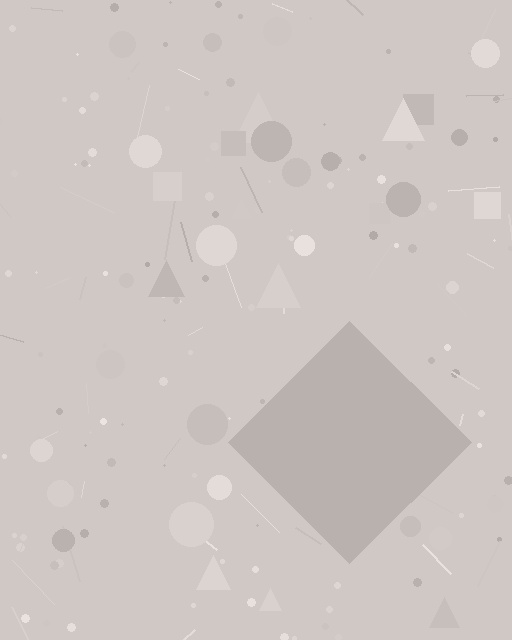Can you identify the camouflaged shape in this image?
The camouflaged shape is a diamond.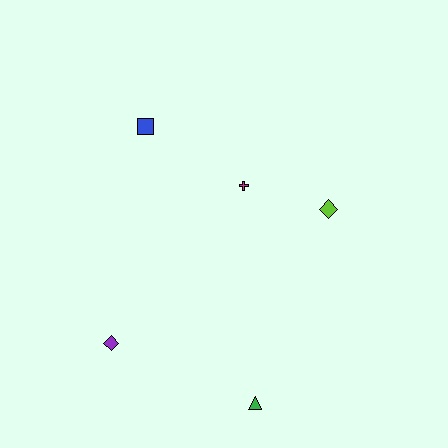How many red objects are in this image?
There are no red objects.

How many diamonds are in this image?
There are 2 diamonds.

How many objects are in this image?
There are 5 objects.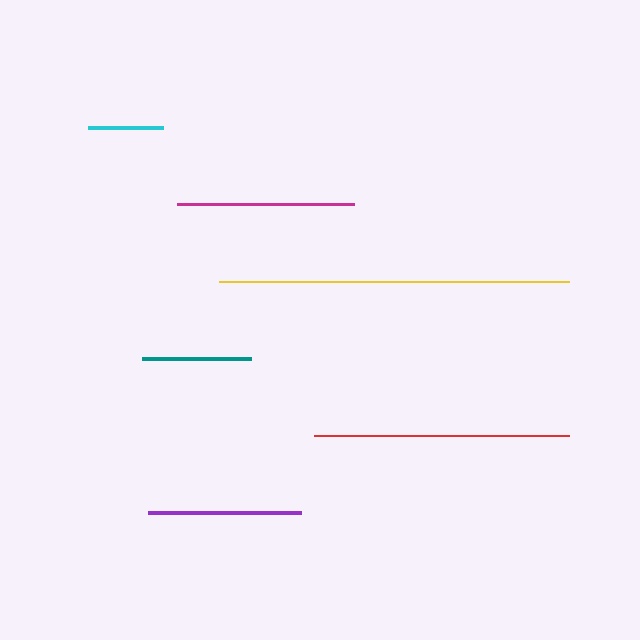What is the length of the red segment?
The red segment is approximately 256 pixels long.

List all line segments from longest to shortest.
From longest to shortest: yellow, red, magenta, purple, teal, cyan.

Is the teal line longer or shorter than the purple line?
The purple line is longer than the teal line.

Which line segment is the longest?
The yellow line is the longest at approximately 350 pixels.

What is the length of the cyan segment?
The cyan segment is approximately 76 pixels long.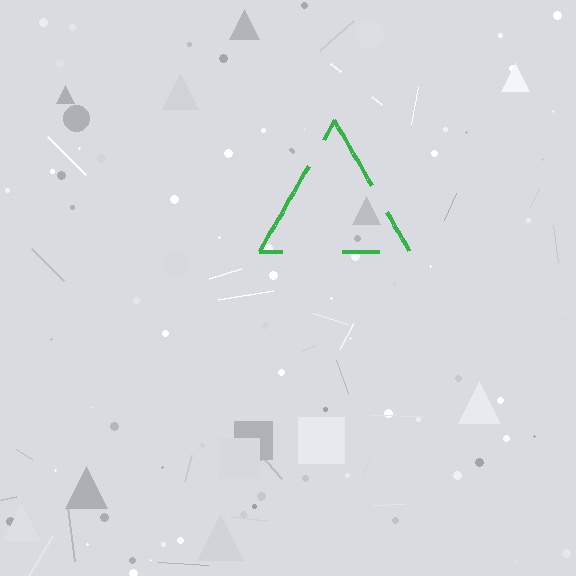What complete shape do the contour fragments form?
The contour fragments form a triangle.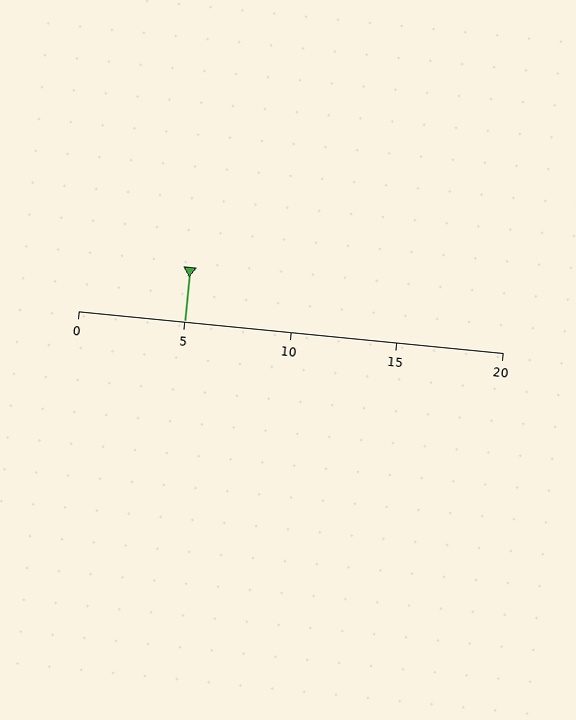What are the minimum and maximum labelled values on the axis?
The axis runs from 0 to 20.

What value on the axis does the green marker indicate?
The marker indicates approximately 5.